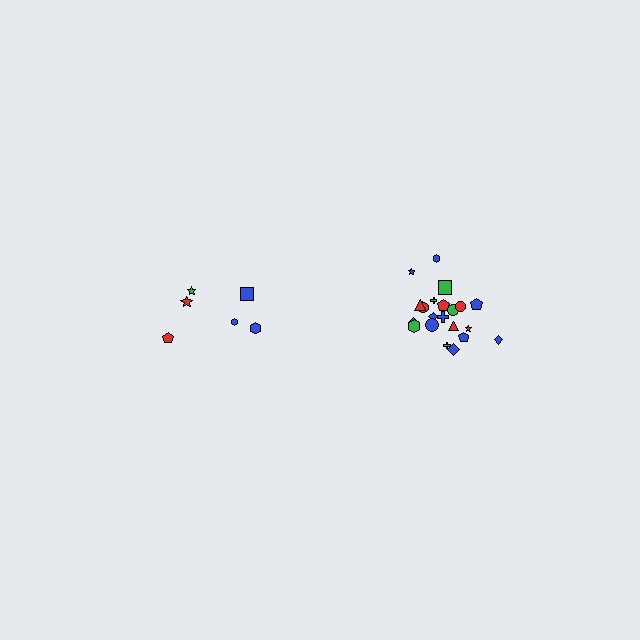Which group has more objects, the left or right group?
The right group.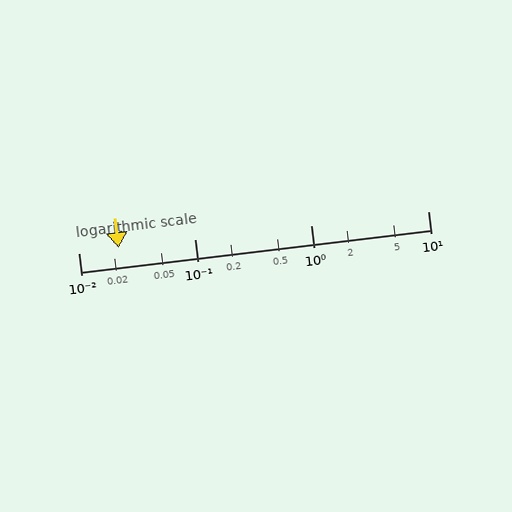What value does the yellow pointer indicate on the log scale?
The pointer indicates approximately 0.022.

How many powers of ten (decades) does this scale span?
The scale spans 3 decades, from 0.01 to 10.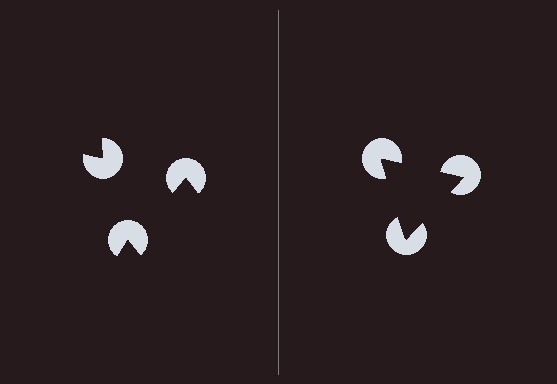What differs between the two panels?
The pac-man discs are positioned identically on both sides; only the wedge orientations differ. On the right they align to a triangle; on the left they are misaligned.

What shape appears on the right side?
An illusory triangle.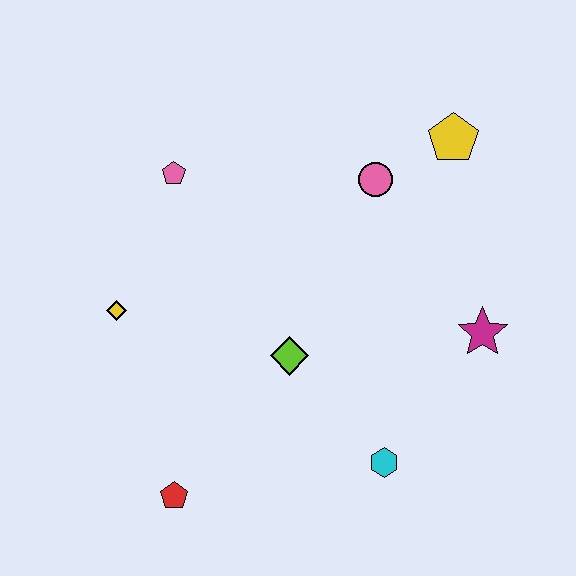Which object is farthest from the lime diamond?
The yellow pentagon is farthest from the lime diamond.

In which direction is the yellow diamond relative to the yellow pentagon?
The yellow diamond is to the left of the yellow pentagon.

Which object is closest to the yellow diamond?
The pink pentagon is closest to the yellow diamond.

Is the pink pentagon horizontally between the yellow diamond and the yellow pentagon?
Yes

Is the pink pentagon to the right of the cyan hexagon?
No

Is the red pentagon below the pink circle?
Yes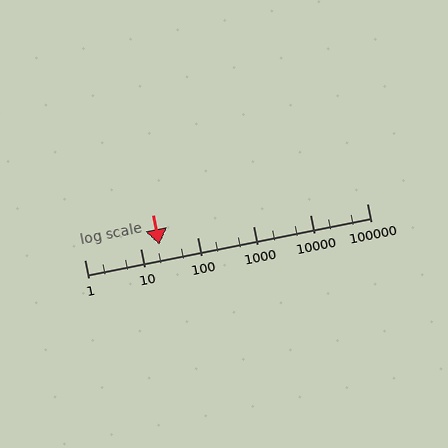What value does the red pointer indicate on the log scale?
The pointer indicates approximately 21.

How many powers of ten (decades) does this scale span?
The scale spans 5 decades, from 1 to 100000.